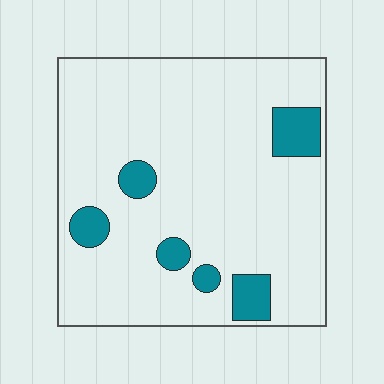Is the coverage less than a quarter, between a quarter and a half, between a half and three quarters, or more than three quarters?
Less than a quarter.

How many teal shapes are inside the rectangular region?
6.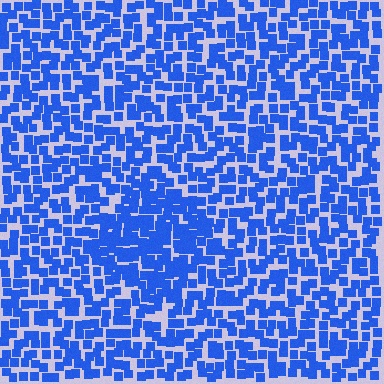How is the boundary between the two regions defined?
The boundary is defined by a change in element density (approximately 1.6x ratio). All elements are the same color, size, and shape.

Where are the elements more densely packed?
The elements are more densely packed inside the diamond boundary.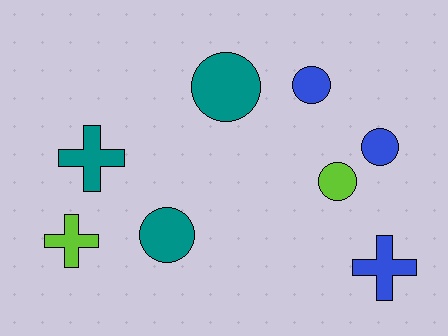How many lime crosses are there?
There is 1 lime cross.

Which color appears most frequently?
Blue, with 3 objects.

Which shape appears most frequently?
Circle, with 5 objects.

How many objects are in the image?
There are 8 objects.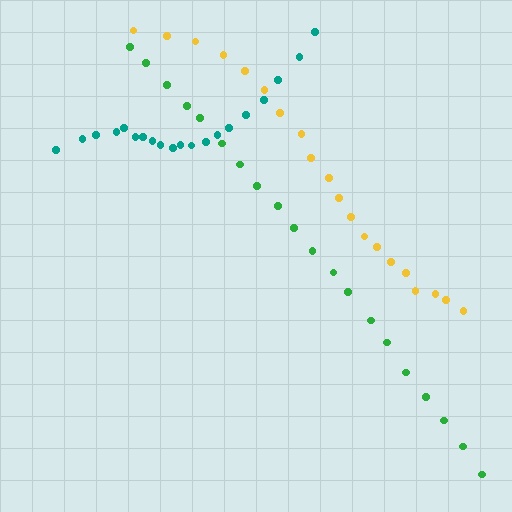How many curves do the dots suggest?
There are 3 distinct paths.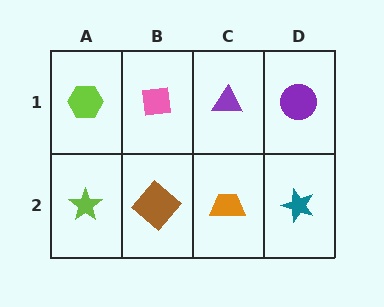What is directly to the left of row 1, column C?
A pink square.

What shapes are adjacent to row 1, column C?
An orange trapezoid (row 2, column C), a pink square (row 1, column B), a purple circle (row 1, column D).